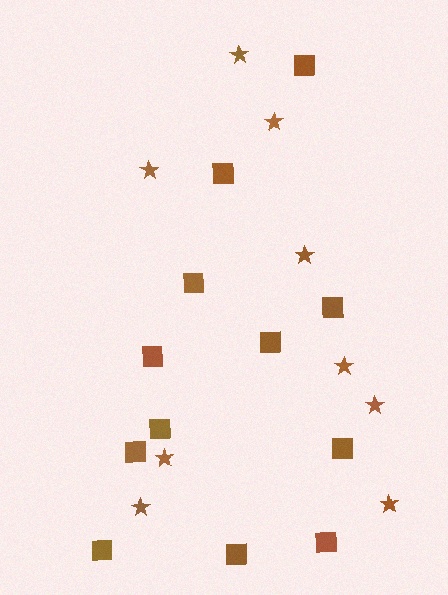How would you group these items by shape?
There are 2 groups: one group of stars (9) and one group of squares (12).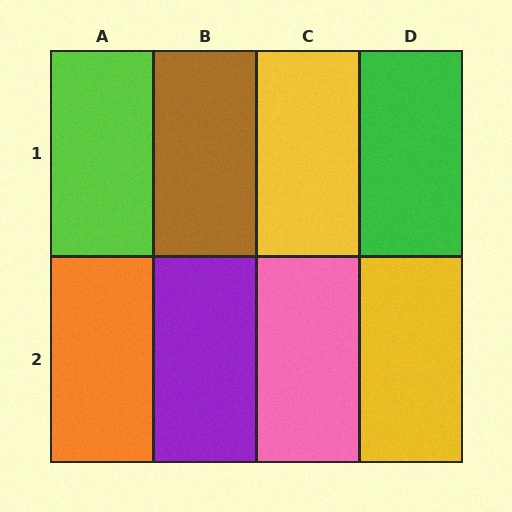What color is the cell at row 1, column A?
Lime.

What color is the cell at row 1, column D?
Green.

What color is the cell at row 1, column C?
Yellow.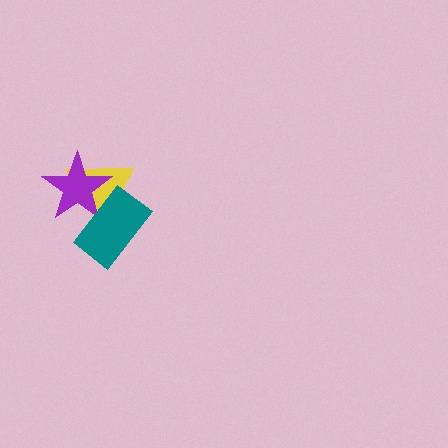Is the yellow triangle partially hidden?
Yes, it is partially covered by another shape.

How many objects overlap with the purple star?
2 objects overlap with the purple star.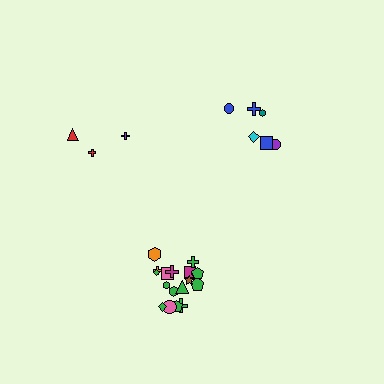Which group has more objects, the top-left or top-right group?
The top-right group.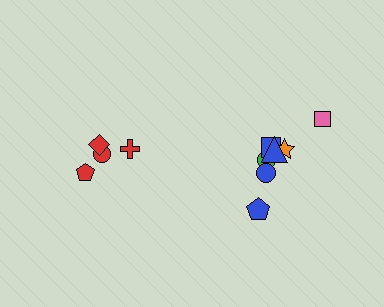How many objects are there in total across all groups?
There are 11 objects.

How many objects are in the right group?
There are 7 objects.